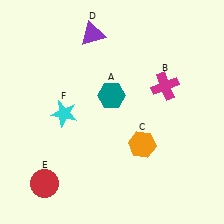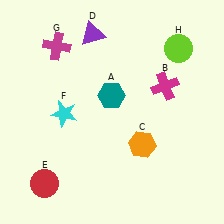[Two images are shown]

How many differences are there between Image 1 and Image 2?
There are 2 differences between the two images.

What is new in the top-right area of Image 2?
A lime circle (H) was added in the top-right area of Image 2.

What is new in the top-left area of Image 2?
A magenta cross (G) was added in the top-left area of Image 2.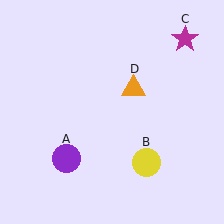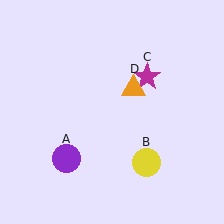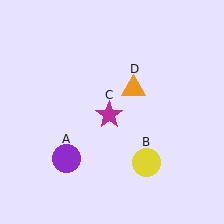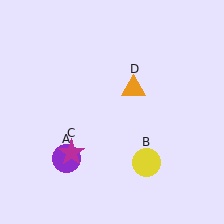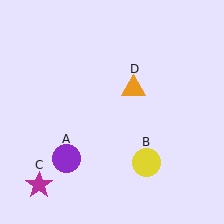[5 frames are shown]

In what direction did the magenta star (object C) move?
The magenta star (object C) moved down and to the left.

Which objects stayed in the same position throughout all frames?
Purple circle (object A) and yellow circle (object B) and orange triangle (object D) remained stationary.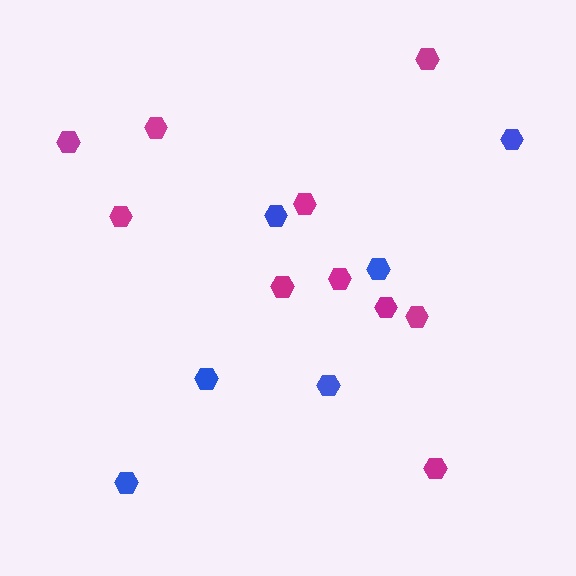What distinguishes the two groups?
There are 2 groups: one group of magenta hexagons (10) and one group of blue hexagons (6).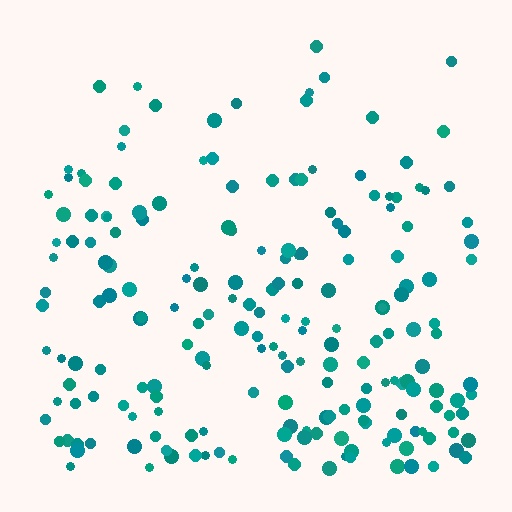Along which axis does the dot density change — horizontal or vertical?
Vertical.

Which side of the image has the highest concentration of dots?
The bottom.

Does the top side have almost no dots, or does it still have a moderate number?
Still a moderate number, just noticeably fewer than the bottom.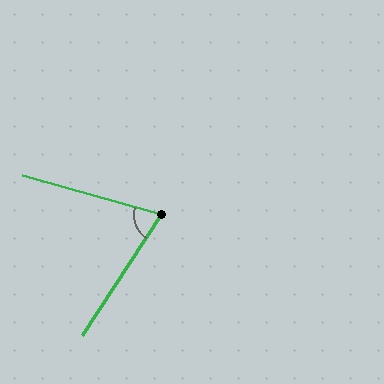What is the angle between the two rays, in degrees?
Approximately 73 degrees.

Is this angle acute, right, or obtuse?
It is acute.